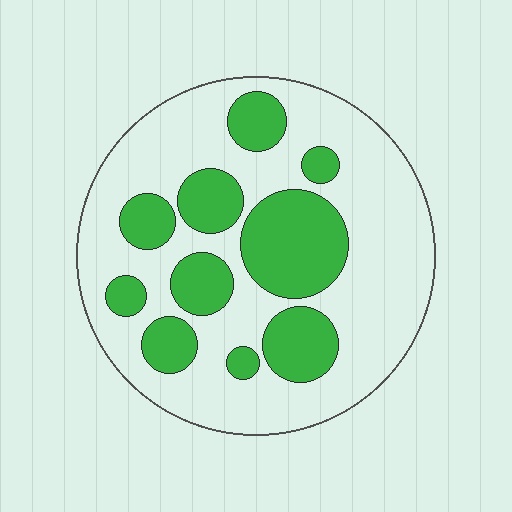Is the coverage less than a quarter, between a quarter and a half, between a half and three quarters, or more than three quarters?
Between a quarter and a half.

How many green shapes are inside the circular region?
10.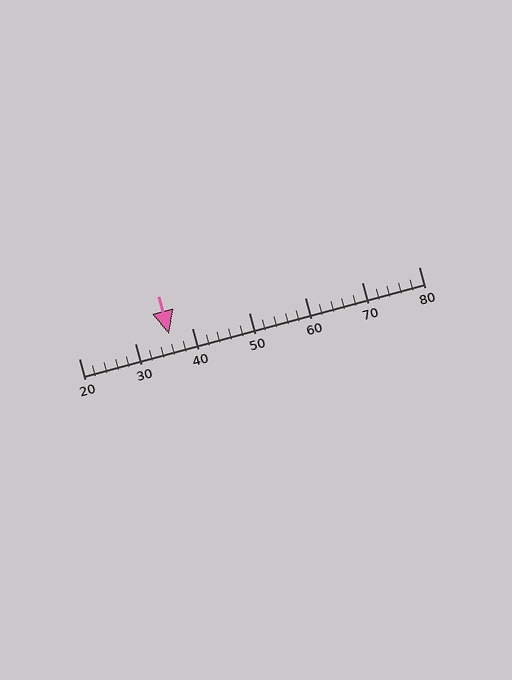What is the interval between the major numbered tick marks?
The major tick marks are spaced 10 units apart.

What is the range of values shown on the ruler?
The ruler shows values from 20 to 80.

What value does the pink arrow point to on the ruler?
The pink arrow points to approximately 36.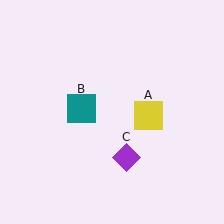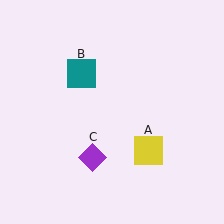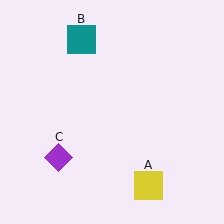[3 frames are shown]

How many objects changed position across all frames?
3 objects changed position: yellow square (object A), teal square (object B), purple diamond (object C).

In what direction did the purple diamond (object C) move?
The purple diamond (object C) moved left.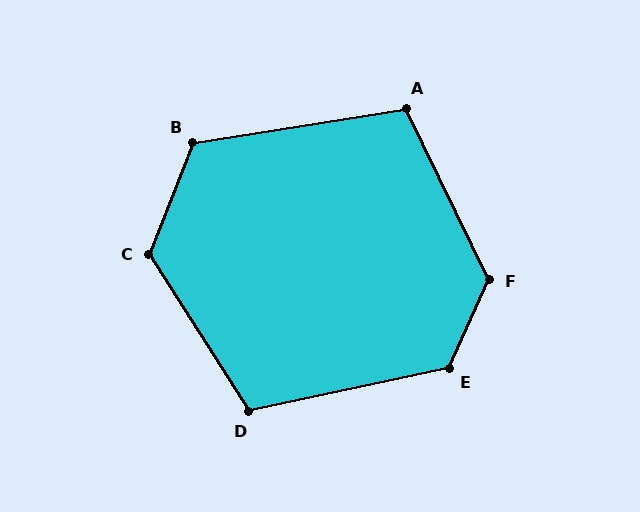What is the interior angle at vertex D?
Approximately 110 degrees (obtuse).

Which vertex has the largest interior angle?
F, at approximately 130 degrees.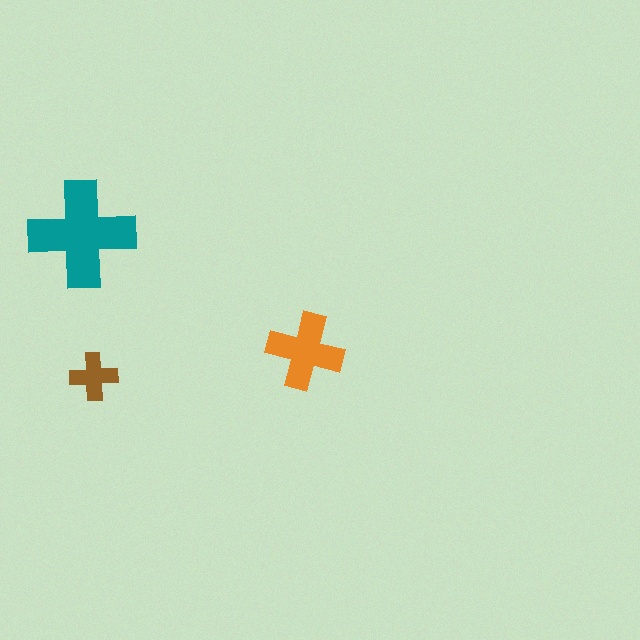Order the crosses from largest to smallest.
the teal one, the orange one, the brown one.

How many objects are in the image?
There are 3 objects in the image.